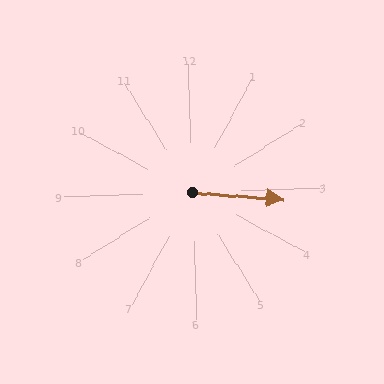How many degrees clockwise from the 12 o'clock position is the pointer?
Approximately 96 degrees.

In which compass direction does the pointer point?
East.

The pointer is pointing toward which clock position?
Roughly 3 o'clock.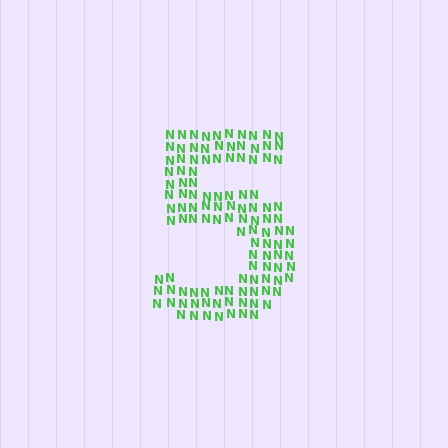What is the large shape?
The large shape is the digit 5.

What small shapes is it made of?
It is made of small letter N's.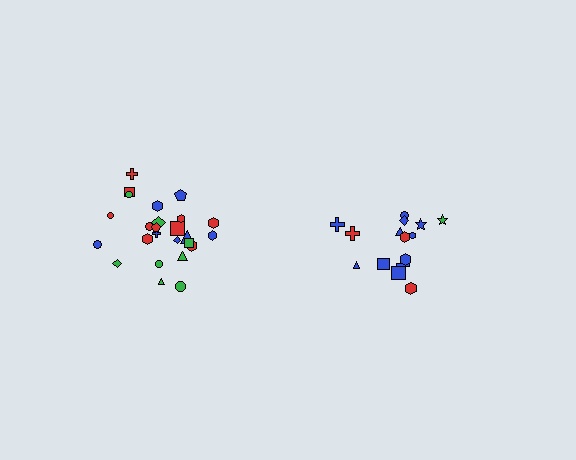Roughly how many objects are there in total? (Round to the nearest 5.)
Roughly 40 objects in total.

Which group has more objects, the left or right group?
The left group.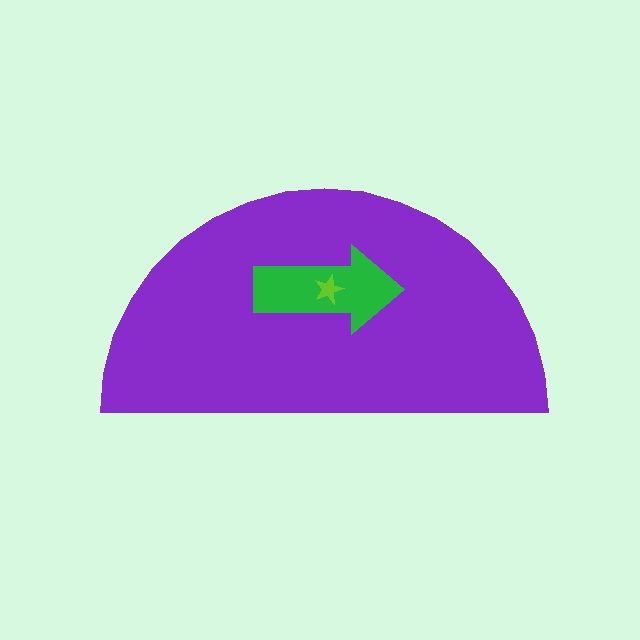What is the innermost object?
The lime star.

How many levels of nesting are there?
3.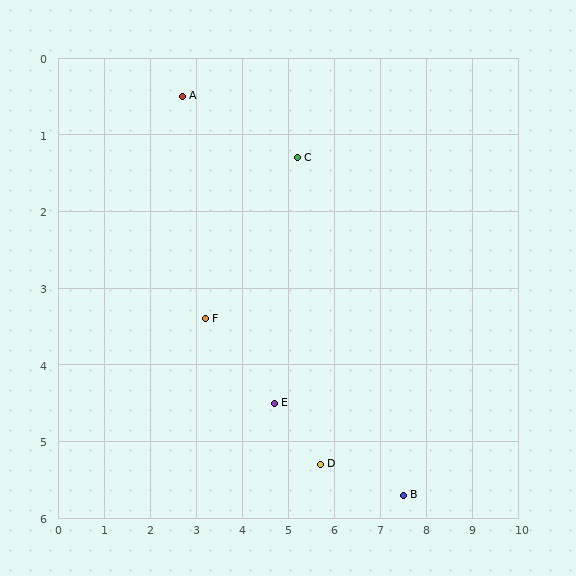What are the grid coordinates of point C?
Point C is at approximately (5.2, 1.3).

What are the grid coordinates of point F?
Point F is at approximately (3.2, 3.4).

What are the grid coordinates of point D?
Point D is at approximately (5.7, 5.3).